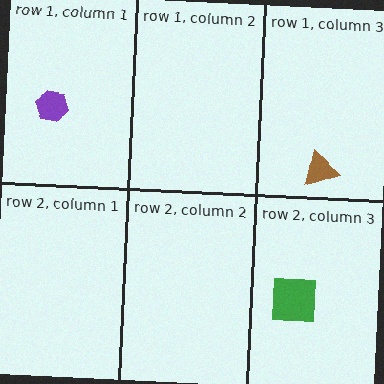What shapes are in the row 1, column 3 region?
The brown triangle.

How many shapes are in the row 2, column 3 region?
1.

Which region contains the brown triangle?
The row 1, column 3 region.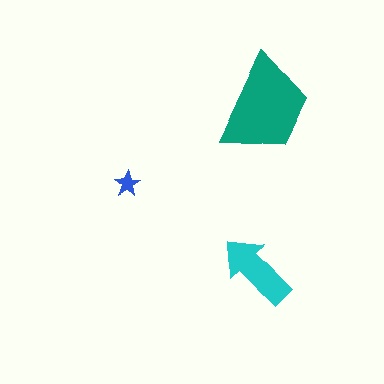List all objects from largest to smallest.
The teal trapezoid, the cyan arrow, the blue star.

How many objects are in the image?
There are 3 objects in the image.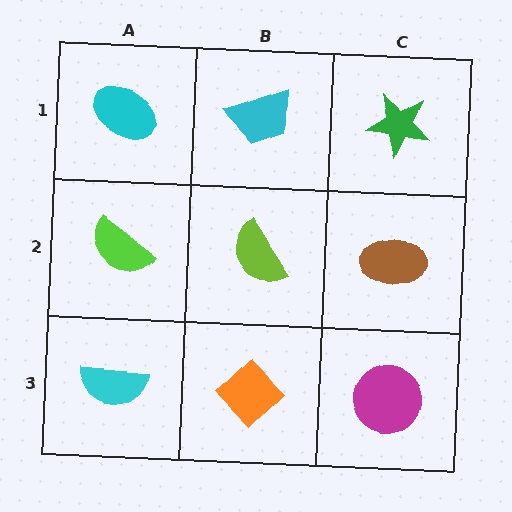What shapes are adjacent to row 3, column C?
A brown ellipse (row 2, column C), an orange diamond (row 3, column B).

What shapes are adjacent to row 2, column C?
A green star (row 1, column C), a magenta circle (row 3, column C), a lime semicircle (row 2, column B).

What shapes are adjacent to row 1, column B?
A lime semicircle (row 2, column B), a cyan ellipse (row 1, column A), a green star (row 1, column C).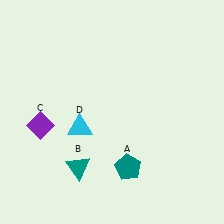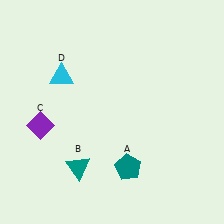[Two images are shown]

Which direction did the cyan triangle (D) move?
The cyan triangle (D) moved up.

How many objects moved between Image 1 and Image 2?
1 object moved between the two images.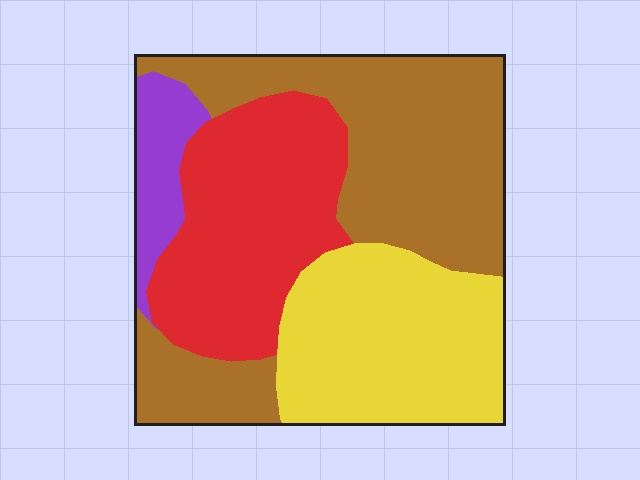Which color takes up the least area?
Purple, at roughly 5%.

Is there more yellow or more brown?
Brown.